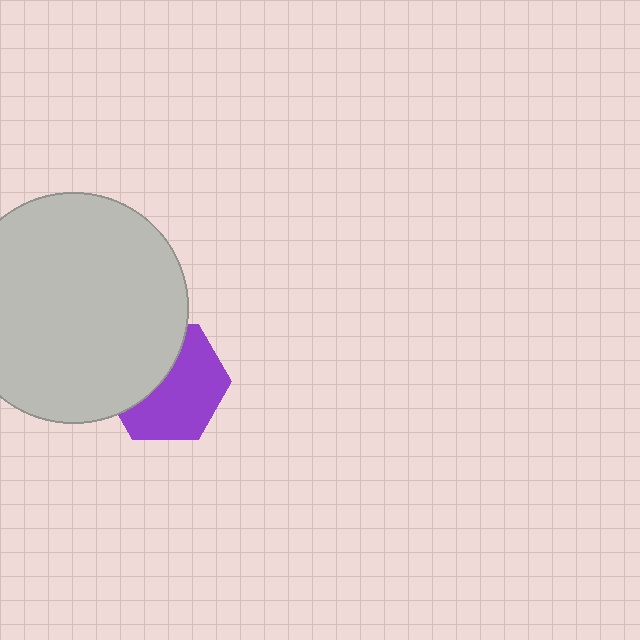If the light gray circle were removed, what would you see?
You would see the complete purple hexagon.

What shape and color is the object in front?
The object in front is a light gray circle.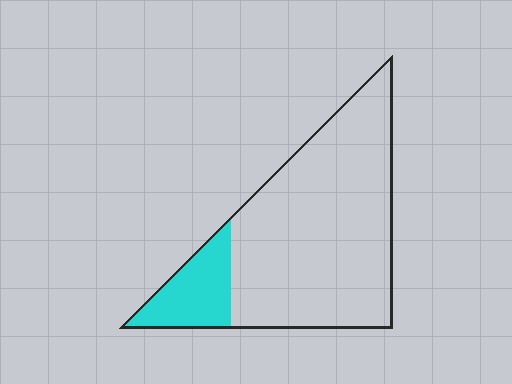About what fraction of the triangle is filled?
About one sixth (1/6).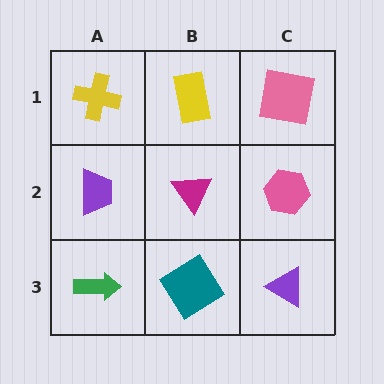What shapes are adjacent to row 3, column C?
A pink hexagon (row 2, column C), a teal diamond (row 3, column B).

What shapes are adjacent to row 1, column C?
A pink hexagon (row 2, column C), a yellow rectangle (row 1, column B).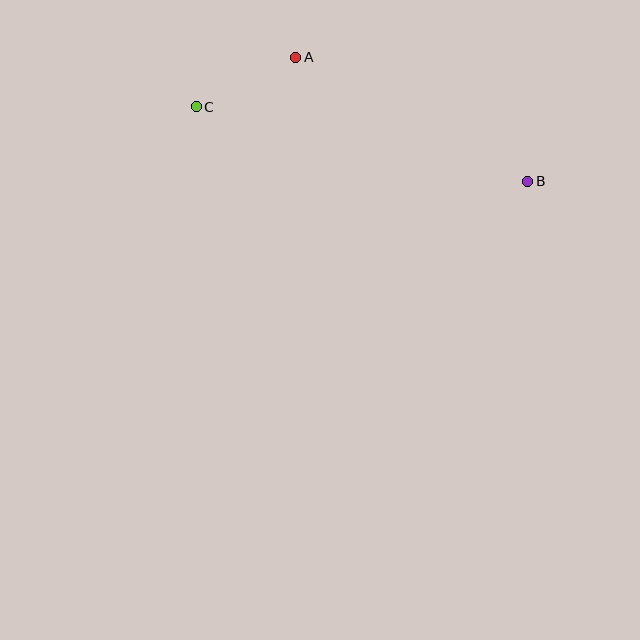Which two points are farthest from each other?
Points B and C are farthest from each other.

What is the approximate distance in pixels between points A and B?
The distance between A and B is approximately 263 pixels.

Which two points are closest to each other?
Points A and C are closest to each other.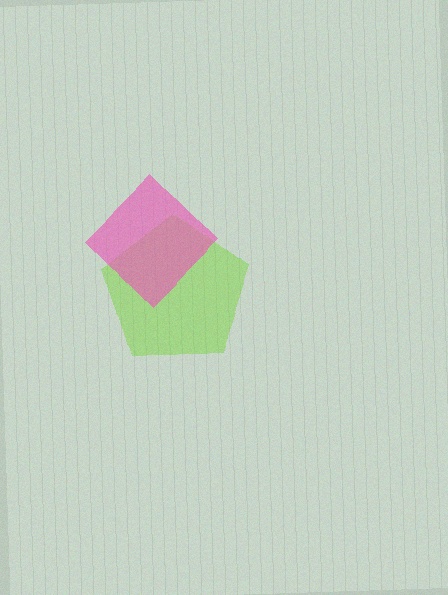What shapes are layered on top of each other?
The layered shapes are: a lime pentagon, a pink diamond.